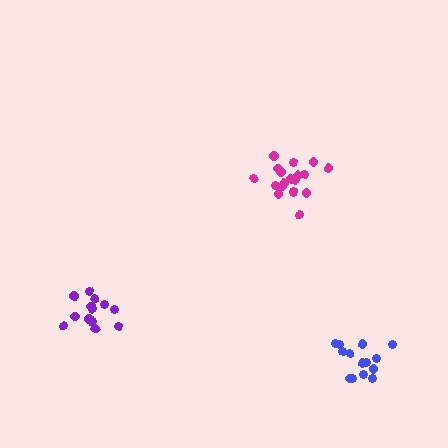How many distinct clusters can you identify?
There are 3 distinct clusters.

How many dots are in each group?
Group 1: 19 dots, Group 2: 14 dots, Group 3: 13 dots (46 total).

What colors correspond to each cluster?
The clusters are colored: magenta, blue, purple.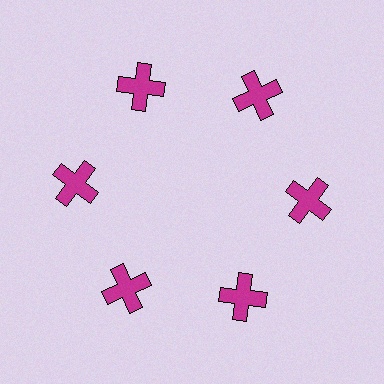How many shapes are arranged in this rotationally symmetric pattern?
There are 6 shapes, arranged in 6 groups of 1.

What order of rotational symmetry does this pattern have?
This pattern has 6-fold rotational symmetry.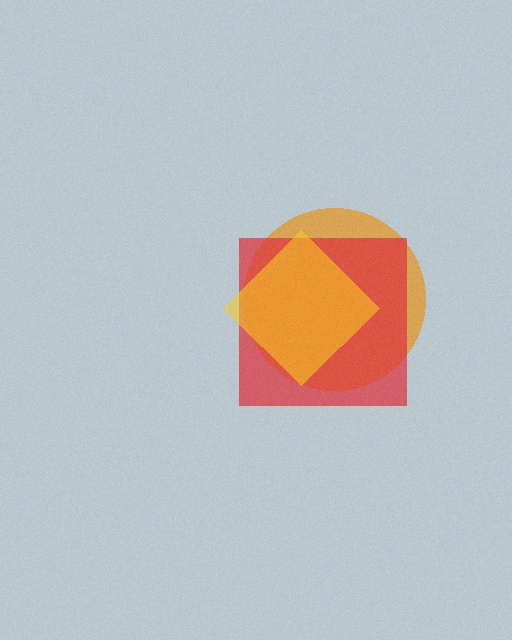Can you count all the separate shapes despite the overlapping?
Yes, there are 3 separate shapes.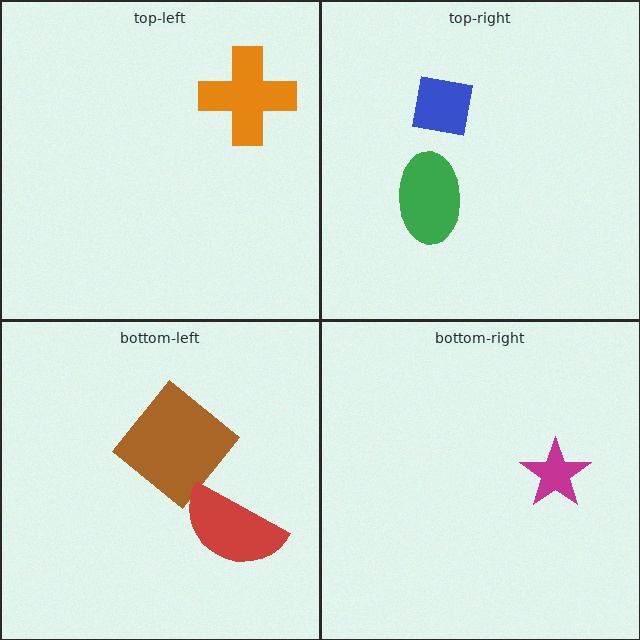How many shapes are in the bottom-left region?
2.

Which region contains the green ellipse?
The top-right region.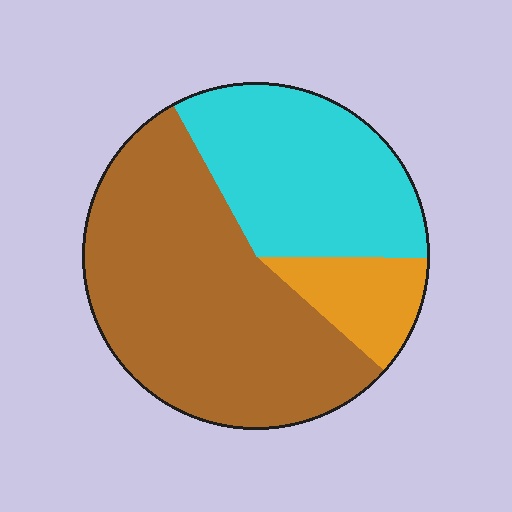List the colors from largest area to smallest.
From largest to smallest: brown, cyan, orange.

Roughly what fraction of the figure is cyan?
Cyan takes up about one third (1/3) of the figure.